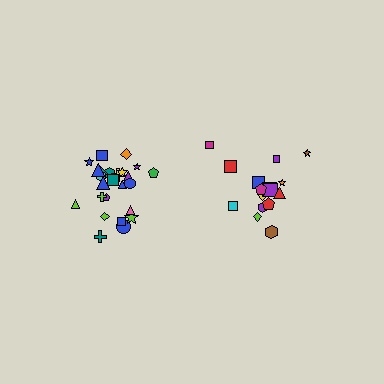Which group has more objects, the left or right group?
The left group.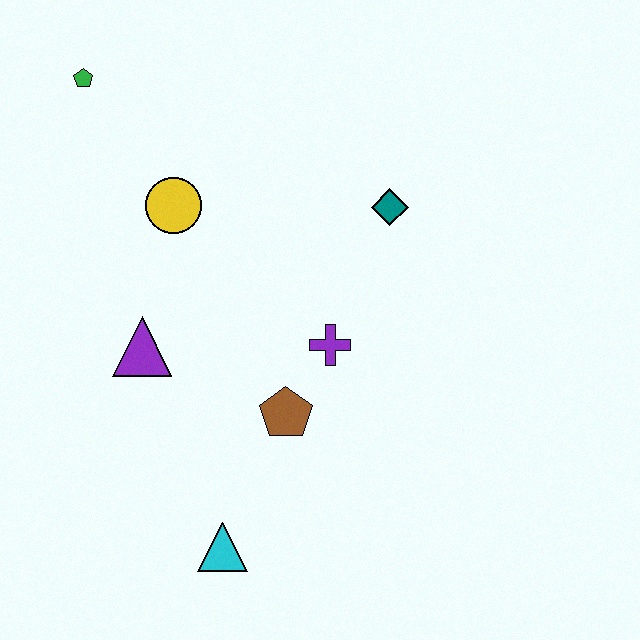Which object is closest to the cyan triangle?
The brown pentagon is closest to the cyan triangle.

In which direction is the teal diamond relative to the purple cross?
The teal diamond is above the purple cross.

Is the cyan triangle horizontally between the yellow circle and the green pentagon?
No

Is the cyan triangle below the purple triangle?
Yes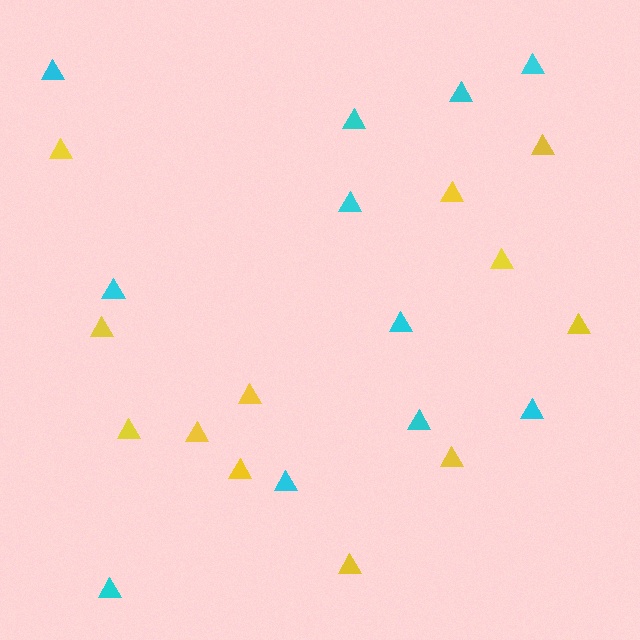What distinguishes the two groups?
There are 2 groups: one group of yellow triangles (12) and one group of cyan triangles (11).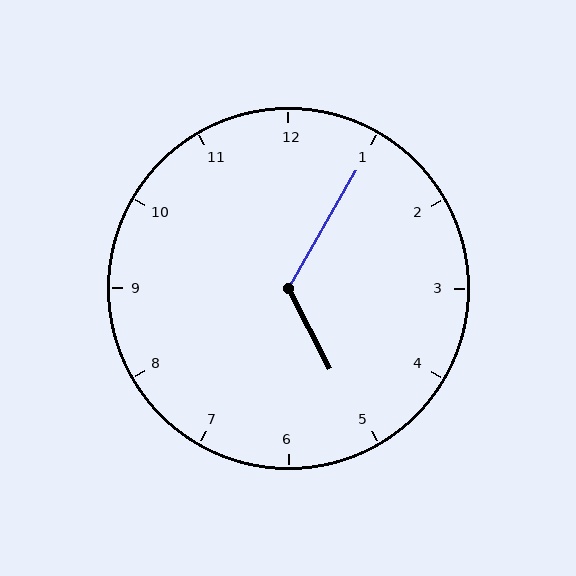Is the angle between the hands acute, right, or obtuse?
It is obtuse.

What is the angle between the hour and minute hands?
Approximately 122 degrees.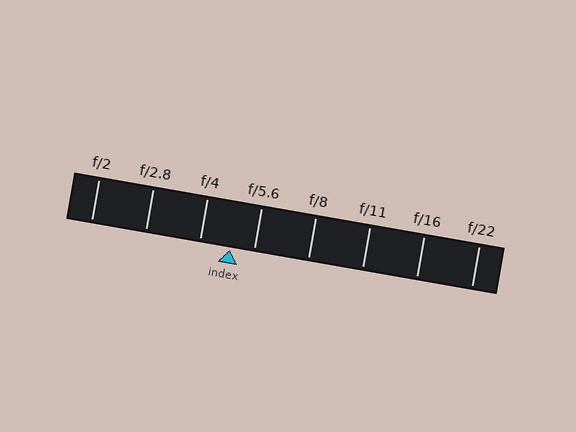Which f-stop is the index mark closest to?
The index mark is closest to f/5.6.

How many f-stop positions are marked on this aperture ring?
There are 8 f-stop positions marked.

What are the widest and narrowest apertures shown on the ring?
The widest aperture shown is f/2 and the narrowest is f/22.